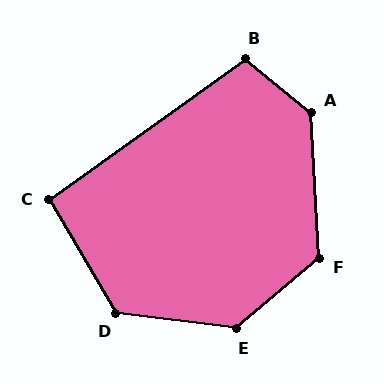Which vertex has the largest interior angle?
E, at approximately 133 degrees.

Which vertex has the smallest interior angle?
C, at approximately 95 degrees.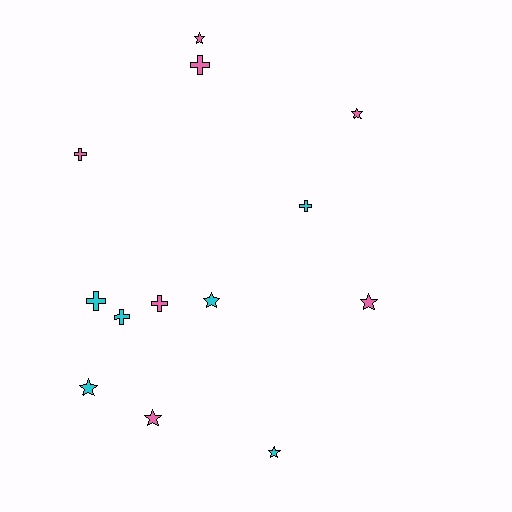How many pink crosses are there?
There are 3 pink crosses.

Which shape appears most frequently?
Star, with 7 objects.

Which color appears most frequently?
Pink, with 7 objects.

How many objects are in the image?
There are 13 objects.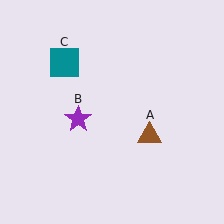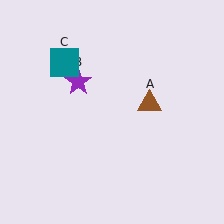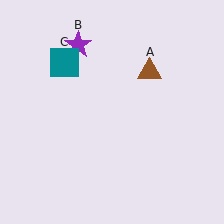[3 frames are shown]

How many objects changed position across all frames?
2 objects changed position: brown triangle (object A), purple star (object B).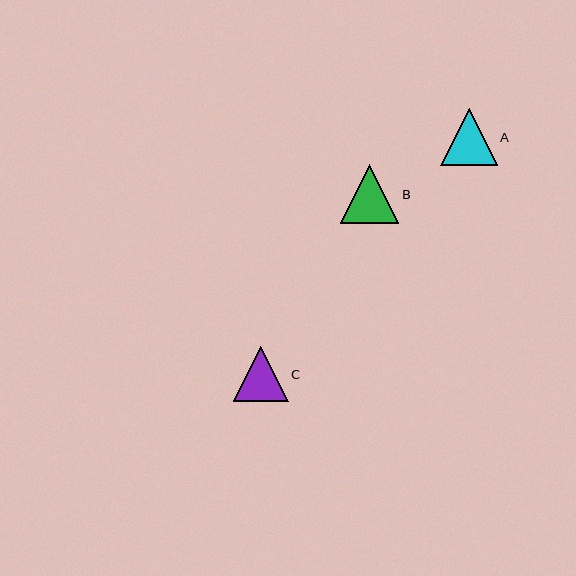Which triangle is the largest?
Triangle B is the largest with a size of approximately 58 pixels.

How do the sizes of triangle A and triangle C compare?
Triangle A and triangle C are approximately the same size.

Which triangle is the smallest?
Triangle C is the smallest with a size of approximately 55 pixels.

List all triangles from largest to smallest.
From largest to smallest: B, A, C.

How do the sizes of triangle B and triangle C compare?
Triangle B and triangle C are approximately the same size.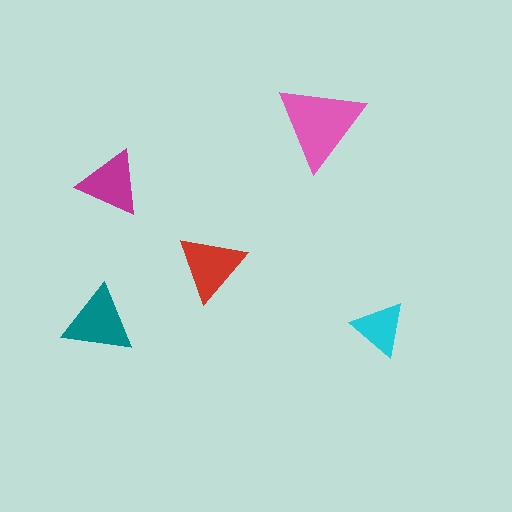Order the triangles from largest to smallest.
the pink one, the teal one, the red one, the magenta one, the cyan one.